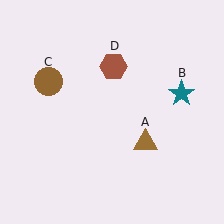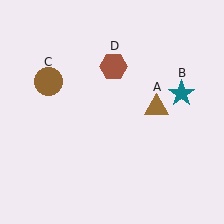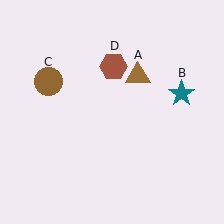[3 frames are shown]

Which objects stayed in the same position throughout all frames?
Teal star (object B) and brown circle (object C) and brown hexagon (object D) remained stationary.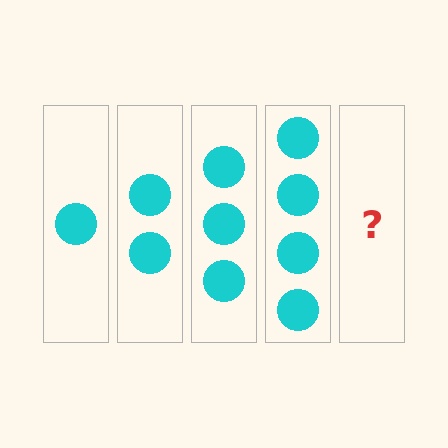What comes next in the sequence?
The next element should be 5 circles.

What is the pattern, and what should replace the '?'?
The pattern is that each step adds one more circle. The '?' should be 5 circles.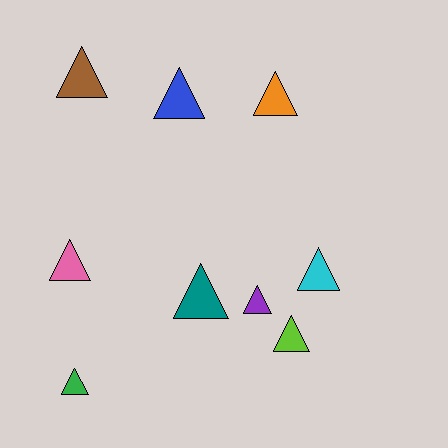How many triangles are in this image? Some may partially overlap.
There are 9 triangles.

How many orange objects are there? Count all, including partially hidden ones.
There is 1 orange object.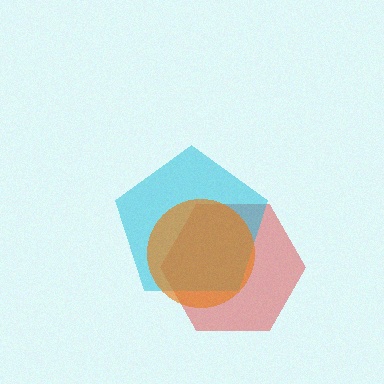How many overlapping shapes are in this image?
There are 3 overlapping shapes in the image.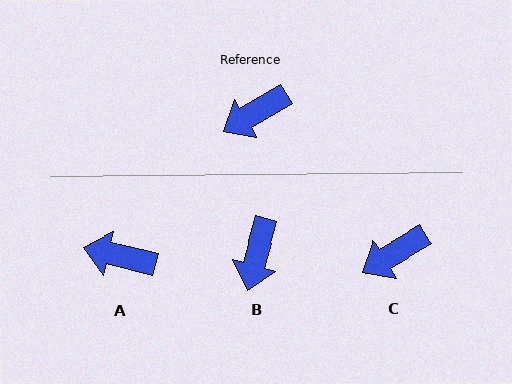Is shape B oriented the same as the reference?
No, it is off by about 44 degrees.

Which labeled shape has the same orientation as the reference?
C.